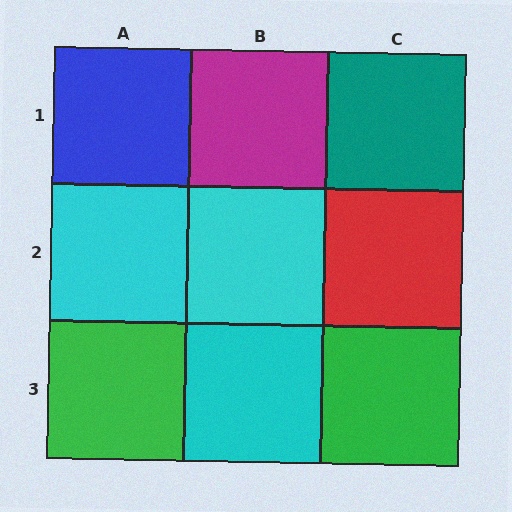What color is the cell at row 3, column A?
Green.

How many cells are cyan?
3 cells are cyan.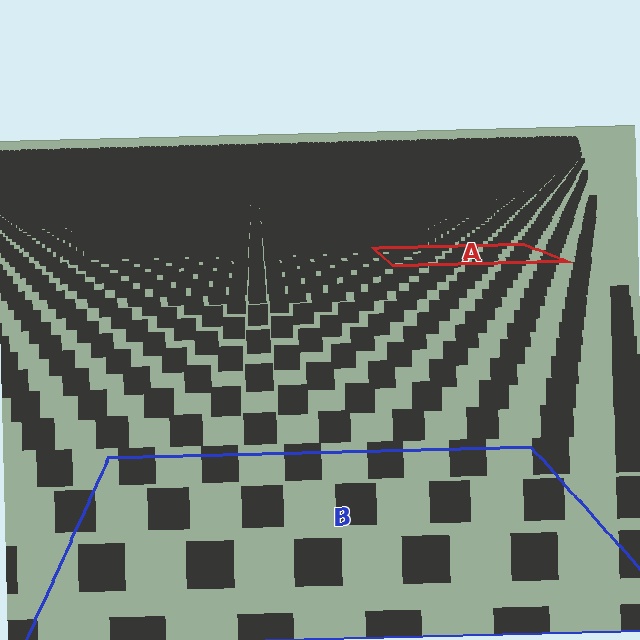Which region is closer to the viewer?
Region B is closer. The texture elements there are larger and more spread out.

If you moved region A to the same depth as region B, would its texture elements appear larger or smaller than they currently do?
They would appear larger. At a closer depth, the same texture elements are projected at a bigger on-screen size.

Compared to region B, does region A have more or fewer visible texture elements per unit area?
Region A has more texture elements per unit area — they are packed more densely because it is farther away.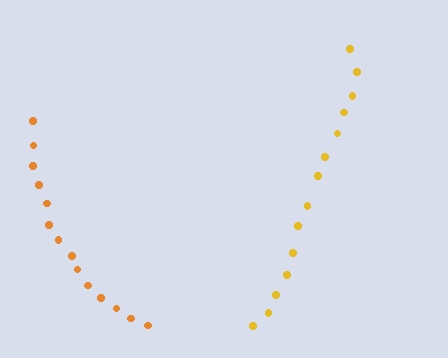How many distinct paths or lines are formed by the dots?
There are 2 distinct paths.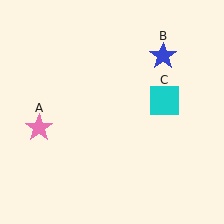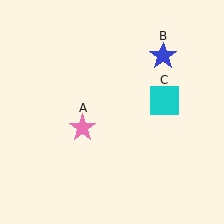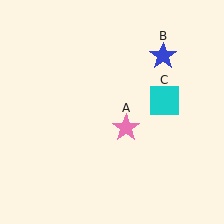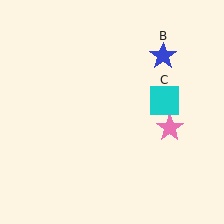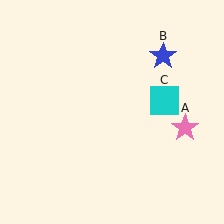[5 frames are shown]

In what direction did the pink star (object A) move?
The pink star (object A) moved right.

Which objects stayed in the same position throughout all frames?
Blue star (object B) and cyan square (object C) remained stationary.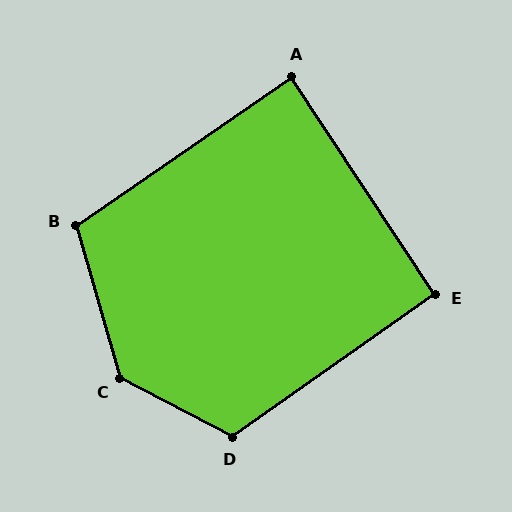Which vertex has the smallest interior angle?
A, at approximately 89 degrees.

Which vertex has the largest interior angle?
C, at approximately 134 degrees.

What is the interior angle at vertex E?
Approximately 92 degrees (approximately right).